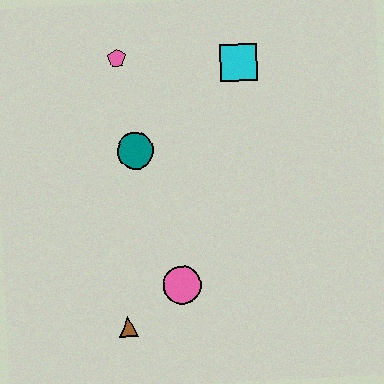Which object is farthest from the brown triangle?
The cyan square is farthest from the brown triangle.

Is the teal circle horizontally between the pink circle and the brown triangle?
Yes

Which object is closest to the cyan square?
The pink pentagon is closest to the cyan square.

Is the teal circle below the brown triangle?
No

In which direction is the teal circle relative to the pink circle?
The teal circle is above the pink circle.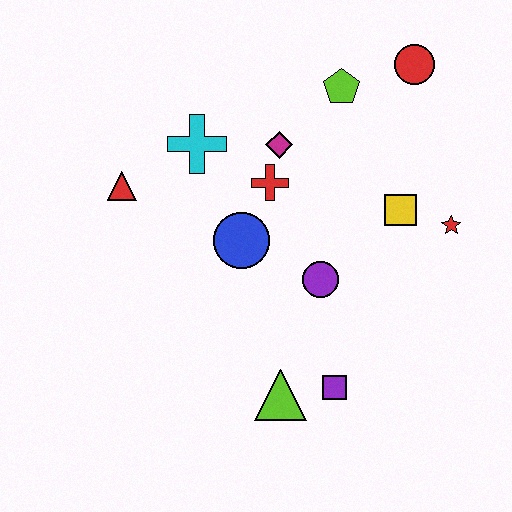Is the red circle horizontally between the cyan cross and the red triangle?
No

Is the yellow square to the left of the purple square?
No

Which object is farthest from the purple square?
The red circle is farthest from the purple square.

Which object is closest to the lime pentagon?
The red circle is closest to the lime pentagon.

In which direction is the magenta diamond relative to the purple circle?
The magenta diamond is above the purple circle.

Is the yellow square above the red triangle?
No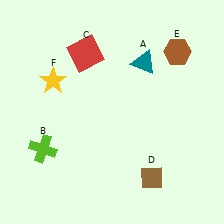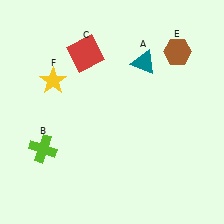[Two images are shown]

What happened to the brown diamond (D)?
The brown diamond (D) was removed in Image 2. It was in the bottom-right area of Image 1.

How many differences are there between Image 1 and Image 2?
There is 1 difference between the two images.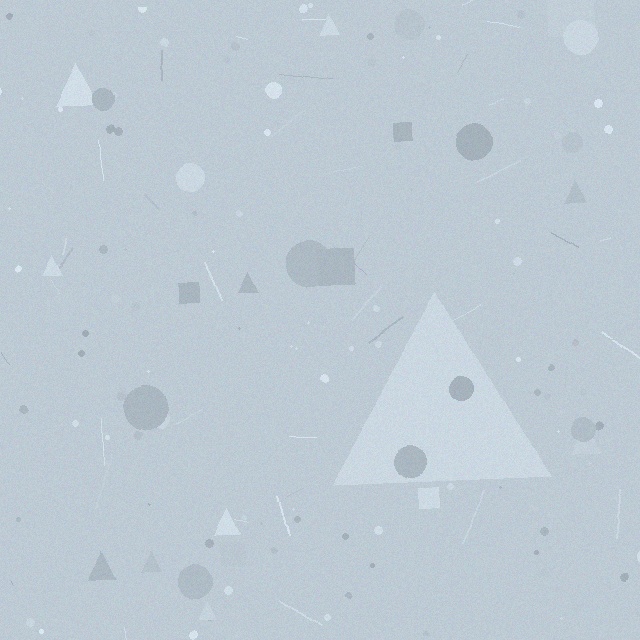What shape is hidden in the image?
A triangle is hidden in the image.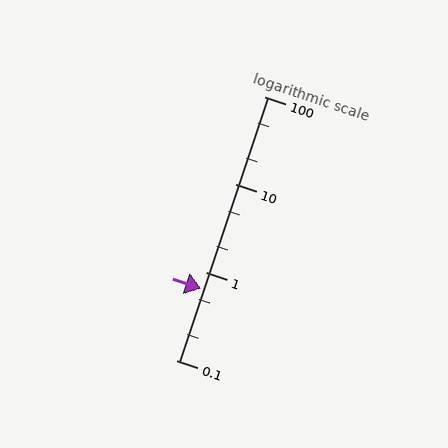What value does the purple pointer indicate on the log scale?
The pointer indicates approximately 0.65.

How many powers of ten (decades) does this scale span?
The scale spans 3 decades, from 0.1 to 100.